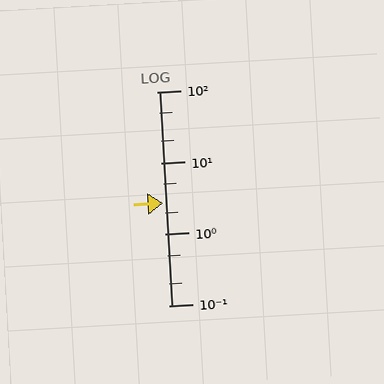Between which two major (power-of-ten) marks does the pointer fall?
The pointer is between 1 and 10.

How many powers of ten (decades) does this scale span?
The scale spans 3 decades, from 0.1 to 100.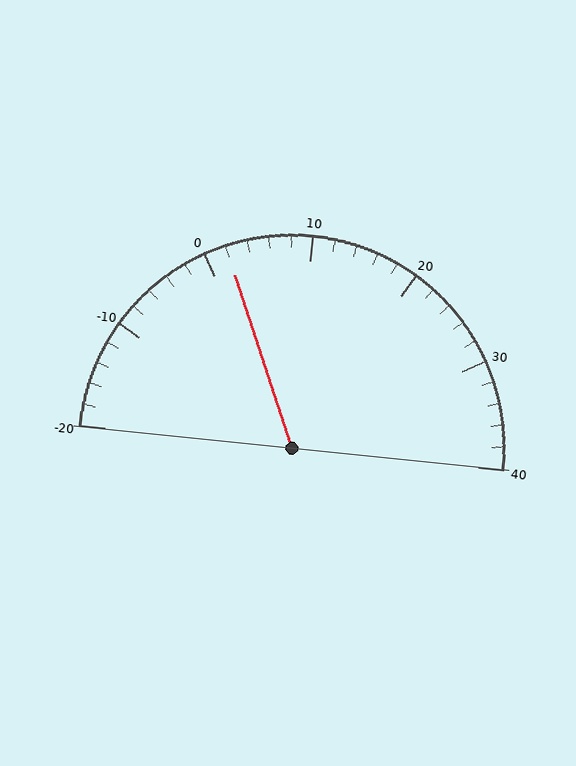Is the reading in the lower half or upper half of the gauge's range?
The reading is in the lower half of the range (-20 to 40).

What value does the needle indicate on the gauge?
The needle indicates approximately 2.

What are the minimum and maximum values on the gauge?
The gauge ranges from -20 to 40.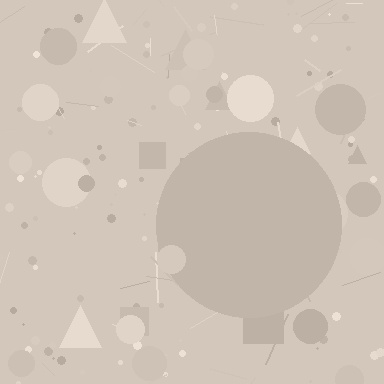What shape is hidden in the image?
A circle is hidden in the image.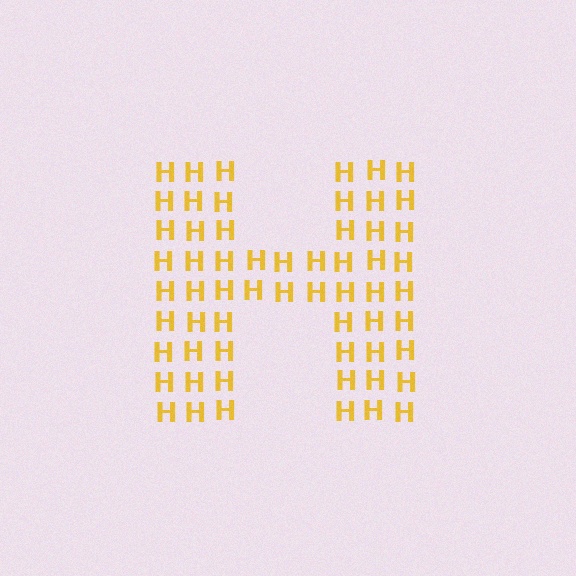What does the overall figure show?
The overall figure shows the letter H.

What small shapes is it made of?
It is made of small letter H's.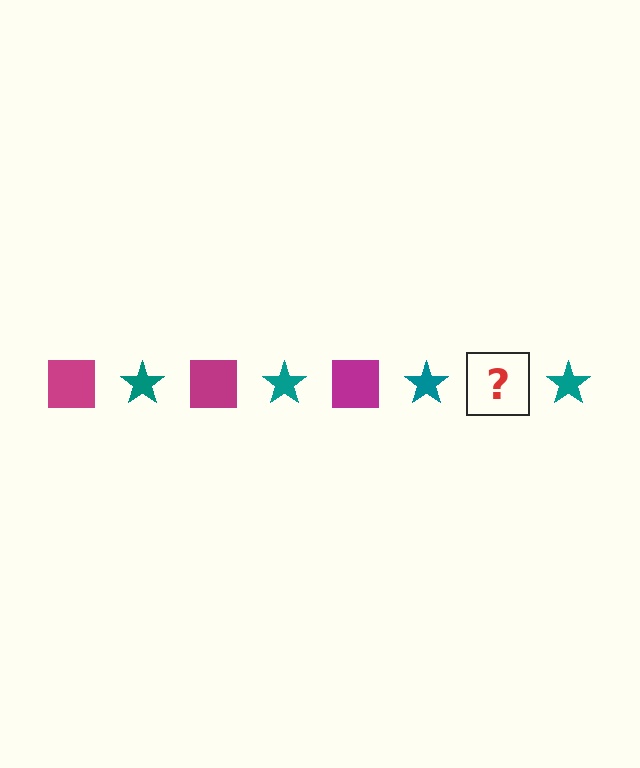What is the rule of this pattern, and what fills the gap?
The rule is that the pattern alternates between magenta square and teal star. The gap should be filled with a magenta square.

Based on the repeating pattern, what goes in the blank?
The blank should be a magenta square.